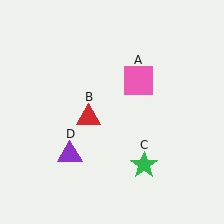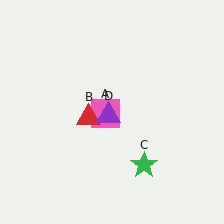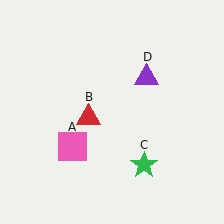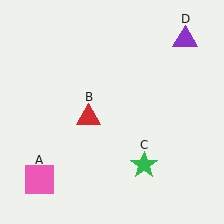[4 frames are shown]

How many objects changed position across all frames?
2 objects changed position: pink square (object A), purple triangle (object D).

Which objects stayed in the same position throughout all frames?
Red triangle (object B) and green star (object C) remained stationary.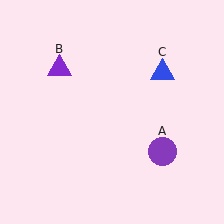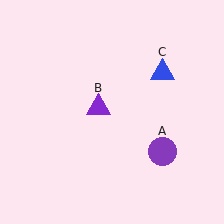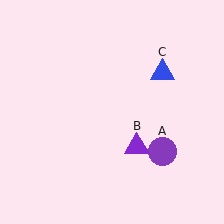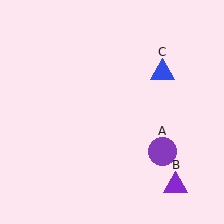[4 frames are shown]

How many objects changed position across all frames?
1 object changed position: purple triangle (object B).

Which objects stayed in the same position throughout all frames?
Purple circle (object A) and blue triangle (object C) remained stationary.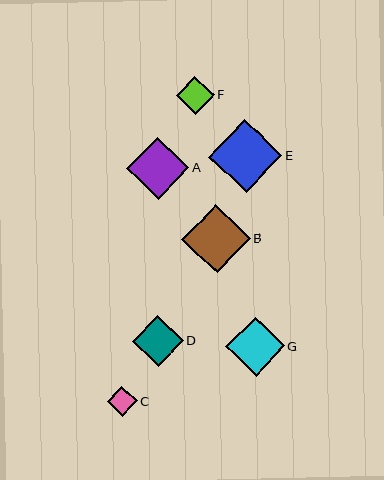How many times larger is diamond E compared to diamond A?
Diamond E is approximately 1.2 times the size of diamond A.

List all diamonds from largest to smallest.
From largest to smallest: E, B, A, G, D, F, C.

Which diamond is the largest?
Diamond E is the largest with a size of approximately 73 pixels.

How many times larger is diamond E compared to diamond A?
Diamond E is approximately 1.2 times the size of diamond A.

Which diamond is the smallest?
Diamond C is the smallest with a size of approximately 30 pixels.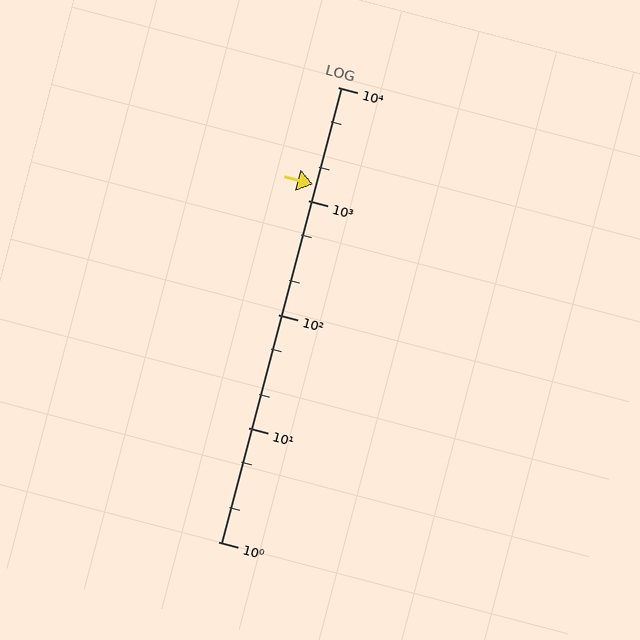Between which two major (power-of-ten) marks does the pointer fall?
The pointer is between 1000 and 10000.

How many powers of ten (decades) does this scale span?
The scale spans 4 decades, from 1 to 10000.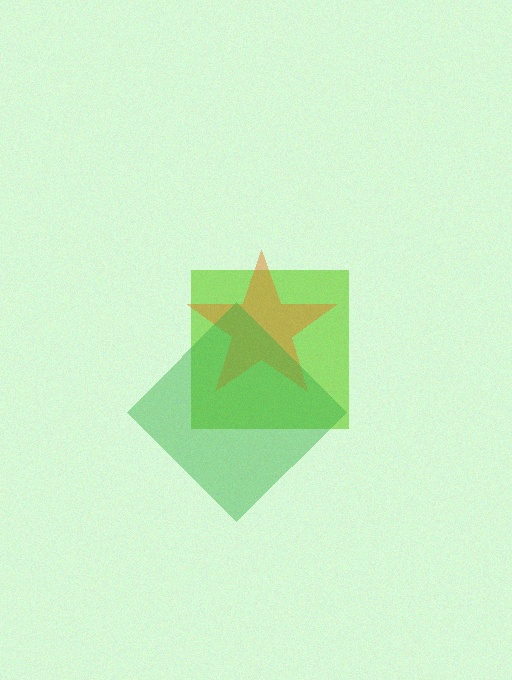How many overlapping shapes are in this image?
There are 3 overlapping shapes in the image.